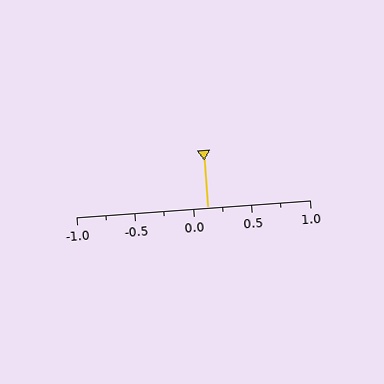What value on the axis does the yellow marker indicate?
The marker indicates approximately 0.12.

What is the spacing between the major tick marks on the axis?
The major ticks are spaced 0.5 apart.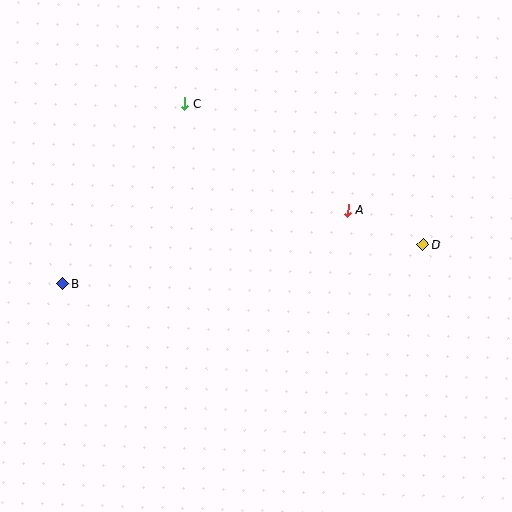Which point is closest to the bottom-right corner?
Point D is closest to the bottom-right corner.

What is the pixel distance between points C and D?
The distance between C and D is 277 pixels.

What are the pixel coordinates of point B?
Point B is at (63, 284).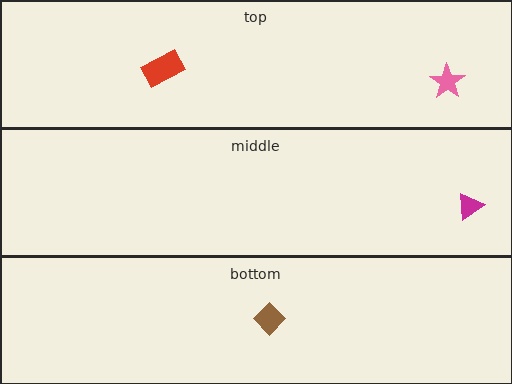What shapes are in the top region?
The pink star, the red rectangle.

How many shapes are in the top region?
2.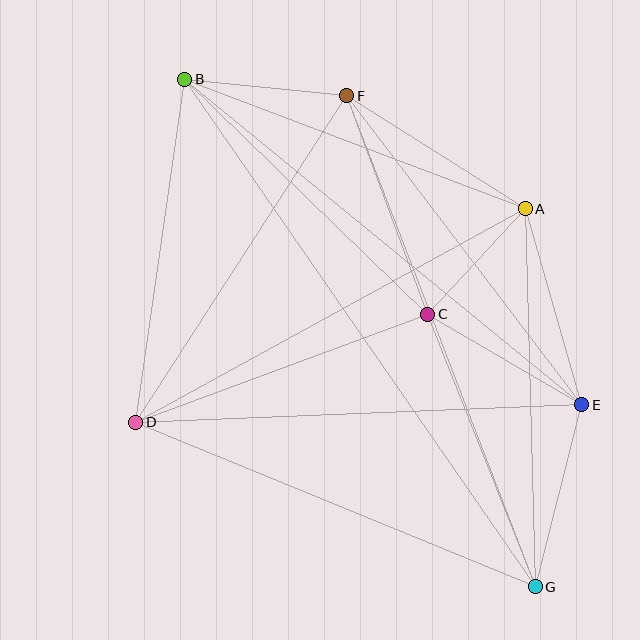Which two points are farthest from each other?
Points B and G are farthest from each other.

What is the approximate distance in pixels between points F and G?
The distance between F and G is approximately 526 pixels.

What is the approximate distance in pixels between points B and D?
The distance between B and D is approximately 347 pixels.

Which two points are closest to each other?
Points A and C are closest to each other.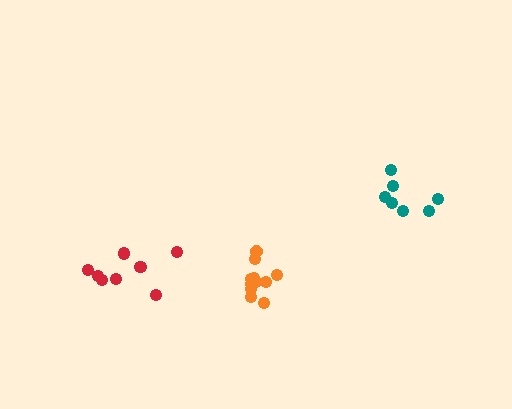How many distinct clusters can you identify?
There are 3 distinct clusters.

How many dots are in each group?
Group 1: 7 dots, Group 2: 11 dots, Group 3: 8 dots (26 total).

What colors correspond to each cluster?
The clusters are colored: teal, orange, red.